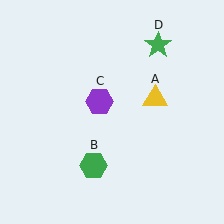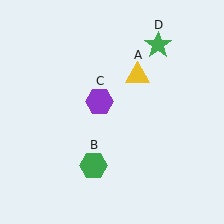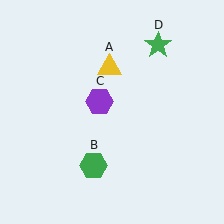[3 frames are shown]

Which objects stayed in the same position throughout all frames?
Green hexagon (object B) and purple hexagon (object C) and green star (object D) remained stationary.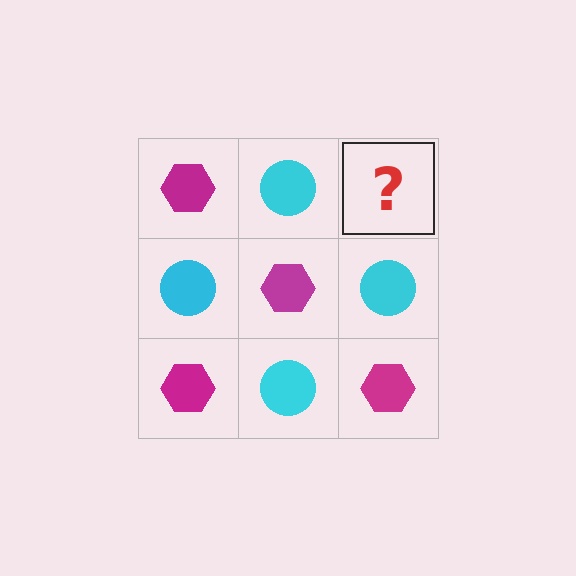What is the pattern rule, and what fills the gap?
The rule is that it alternates magenta hexagon and cyan circle in a checkerboard pattern. The gap should be filled with a magenta hexagon.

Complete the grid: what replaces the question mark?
The question mark should be replaced with a magenta hexagon.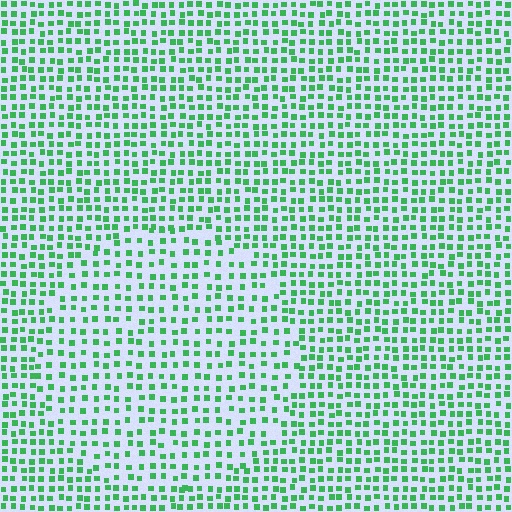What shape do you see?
I see a circle.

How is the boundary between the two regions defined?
The boundary is defined by a change in element density (approximately 1.5x ratio). All elements are the same color, size, and shape.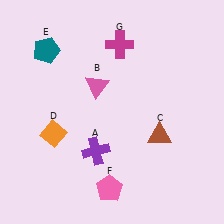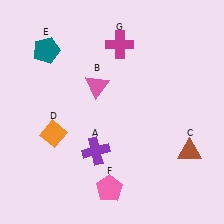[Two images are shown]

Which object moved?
The brown triangle (C) moved right.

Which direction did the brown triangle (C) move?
The brown triangle (C) moved right.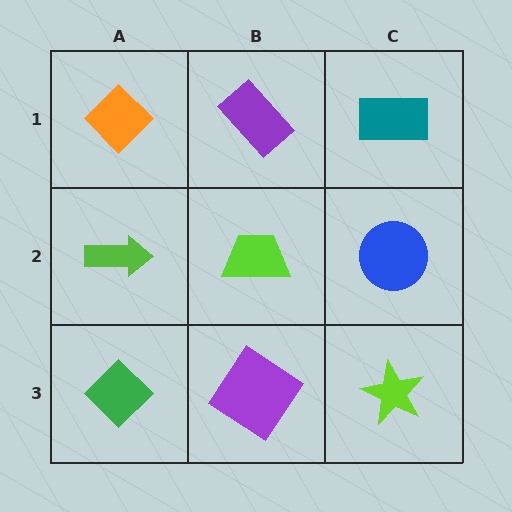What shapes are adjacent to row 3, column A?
A lime arrow (row 2, column A), a purple diamond (row 3, column B).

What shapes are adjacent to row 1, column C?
A blue circle (row 2, column C), a purple rectangle (row 1, column B).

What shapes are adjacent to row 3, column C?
A blue circle (row 2, column C), a purple diamond (row 3, column B).